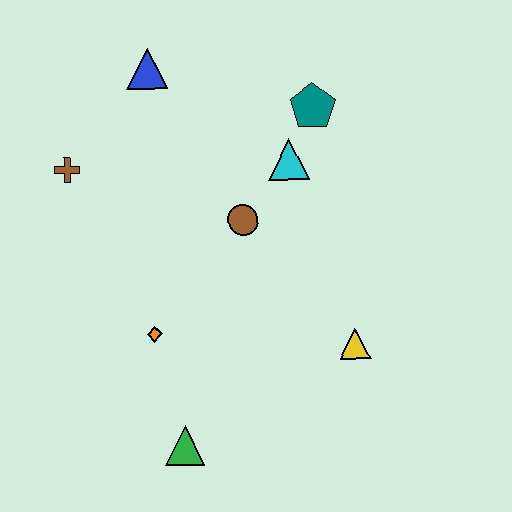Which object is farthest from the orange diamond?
The teal pentagon is farthest from the orange diamond.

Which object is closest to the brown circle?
The cyan triangle is closest to the brown circle.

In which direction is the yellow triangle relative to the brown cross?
The yellow triangle is to the right of the brown cross.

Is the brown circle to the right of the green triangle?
Yes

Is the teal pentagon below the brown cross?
No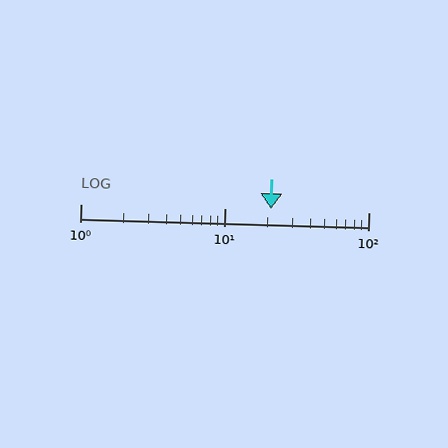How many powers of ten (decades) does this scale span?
The scale spans 2 decades, from 1 to 100.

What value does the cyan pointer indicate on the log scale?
The pointer indicates approximately 21.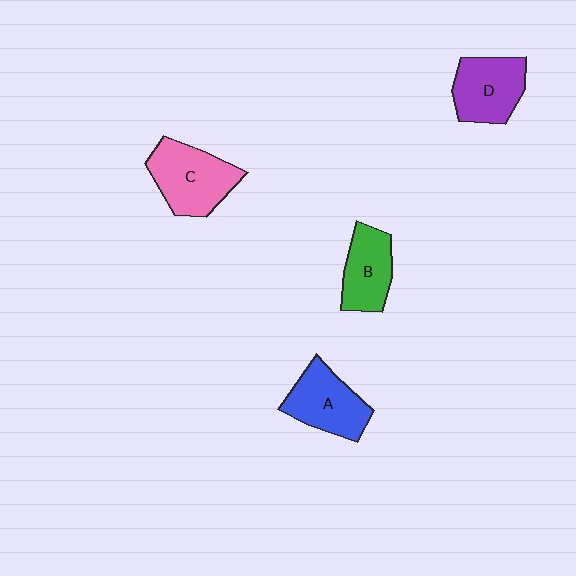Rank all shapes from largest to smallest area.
From largest to smallest: C (pink), A (blue), D (purple), B (green).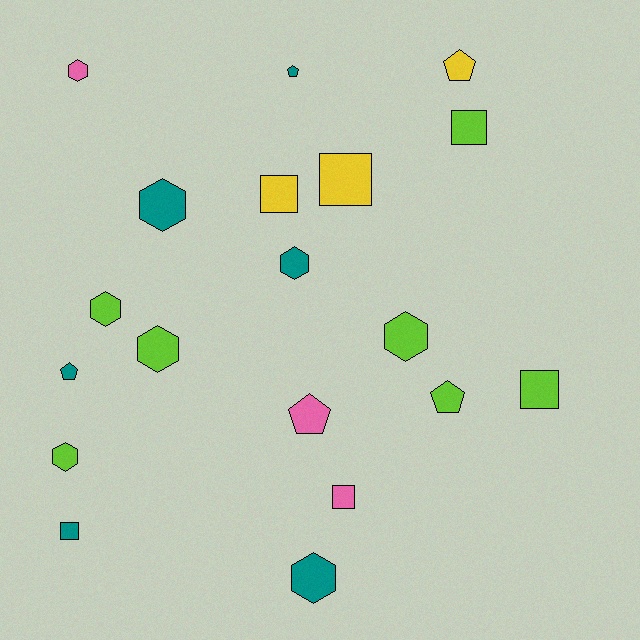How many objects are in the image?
There are 19 objects.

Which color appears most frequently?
Lime, with 7 objects.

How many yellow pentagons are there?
There is 1 yellow pentagon.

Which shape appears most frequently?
Hexagon, with 8 objects.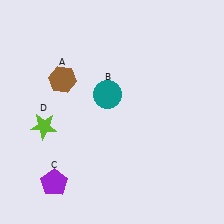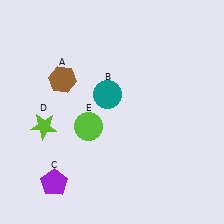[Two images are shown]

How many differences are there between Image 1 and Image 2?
There is 1 difference between the two images.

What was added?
A lime circle (E) was added in Image 2.